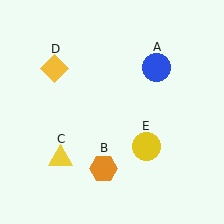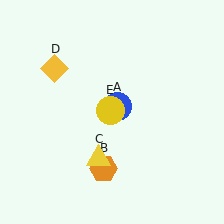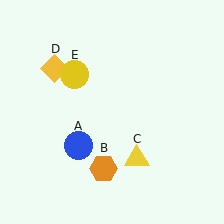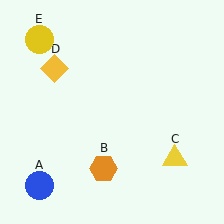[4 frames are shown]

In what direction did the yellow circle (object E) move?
The yellow circle (object E) moved up and to the left.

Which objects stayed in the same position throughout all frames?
Orange hexagon (object B) and yellow diamond (object D) remained stationary.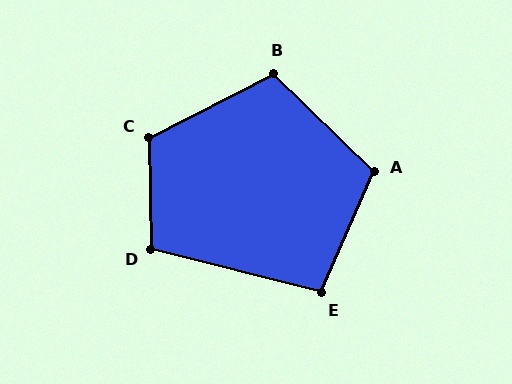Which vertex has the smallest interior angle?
E, at approximately 99 degrees.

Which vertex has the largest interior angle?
C, at approximately 116 degrees.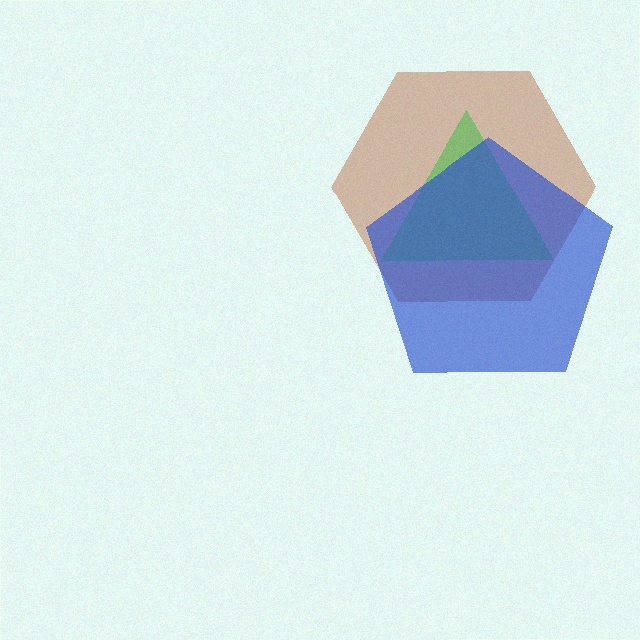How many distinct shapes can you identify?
There are 3 distinct shapes: a brown hexagon, a green triangle, a blue pentagon.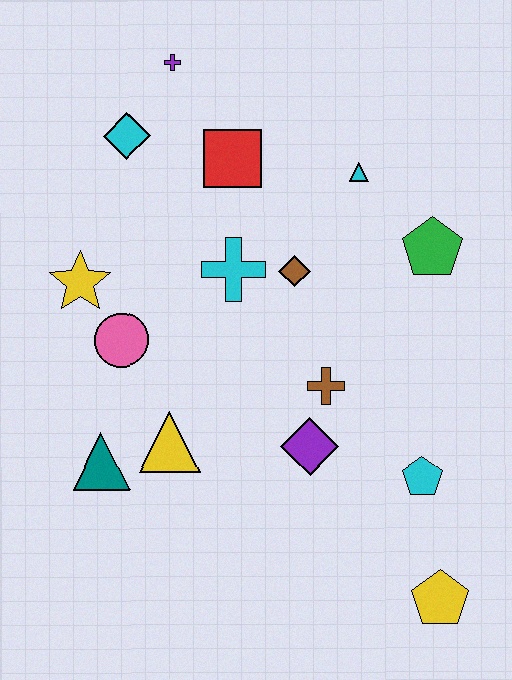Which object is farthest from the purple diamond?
The purple cross is farthest from the purple diamond.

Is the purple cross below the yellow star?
No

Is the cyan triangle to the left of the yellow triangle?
No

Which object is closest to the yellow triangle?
The teal triangle is closest to the yellow triangle.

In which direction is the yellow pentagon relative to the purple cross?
The yellow pentagon is below the purple cross.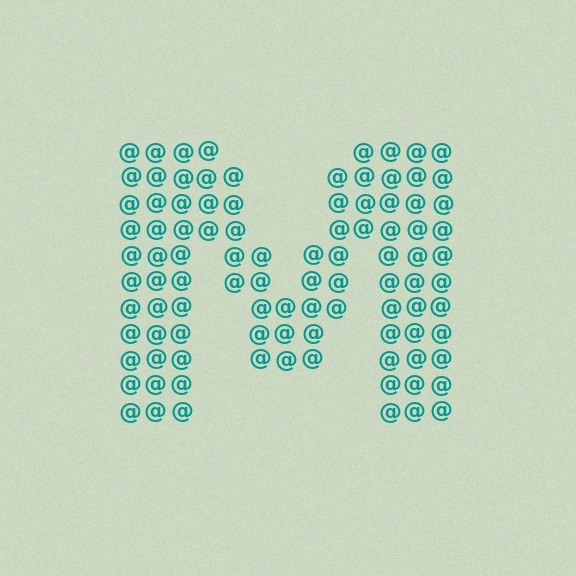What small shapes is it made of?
It is made of small at signs.